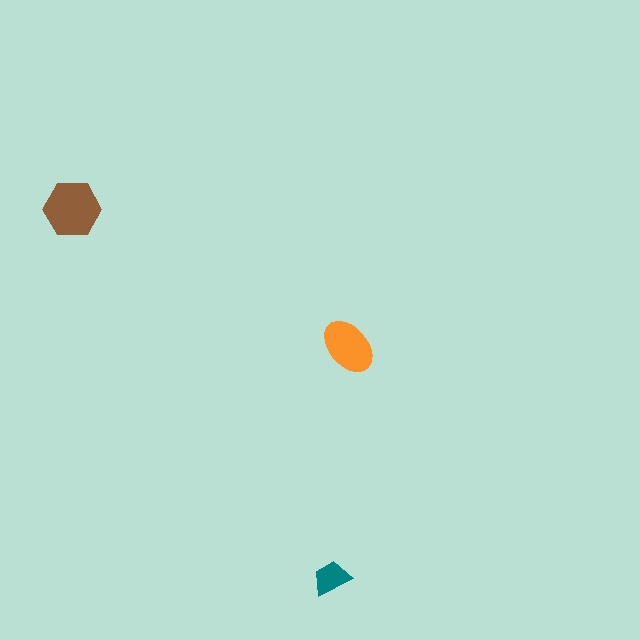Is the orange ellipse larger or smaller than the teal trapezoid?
Larger.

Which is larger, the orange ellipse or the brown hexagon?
The brown hexagon.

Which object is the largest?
The brown hexagon.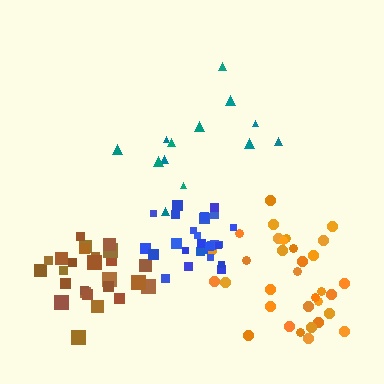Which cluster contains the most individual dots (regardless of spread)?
Orange (33).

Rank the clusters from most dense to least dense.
blue, brown, orange, teal.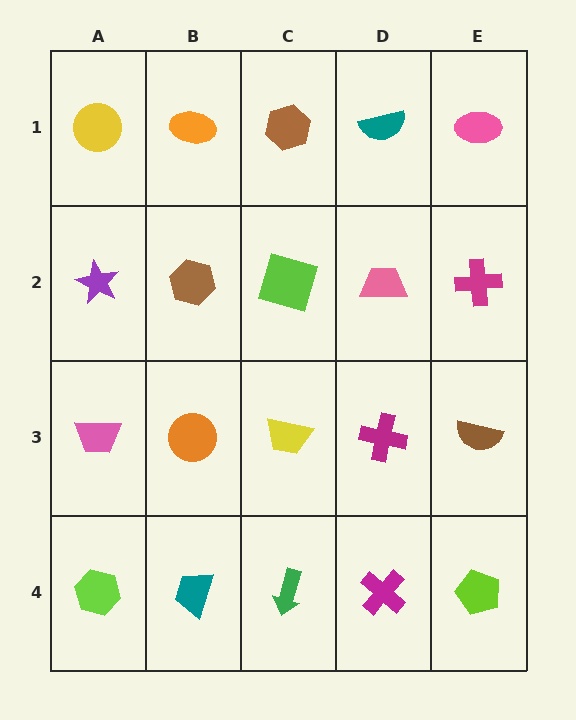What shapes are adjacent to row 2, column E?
A pink ellipse (row 1, column E), a brown semicircle (row 3, column E), a pink trapezoid (row 2, column D).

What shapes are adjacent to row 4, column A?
A pink trapezoid (row 3, column A), a teal trapezoid (row 4, column B).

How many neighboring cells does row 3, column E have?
3.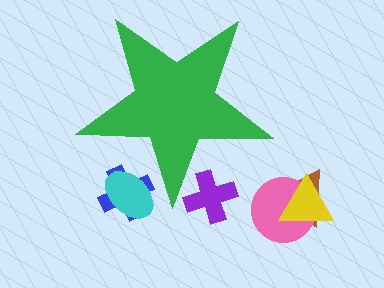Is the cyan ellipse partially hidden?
Yes, the cyan ellipse is partially hidden behind the green star.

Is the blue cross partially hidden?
Yes, the blue cross is partially hidden behind the green star.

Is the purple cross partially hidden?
Yes, the purple cross is partially hidden behind the green star.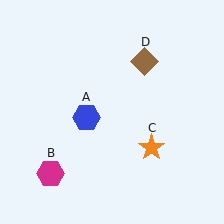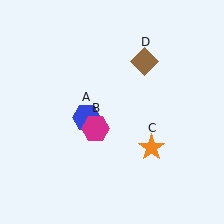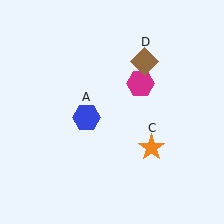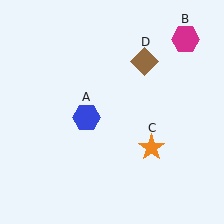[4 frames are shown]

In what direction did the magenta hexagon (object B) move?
The magenta hexagon (object B) moved up and to the right.